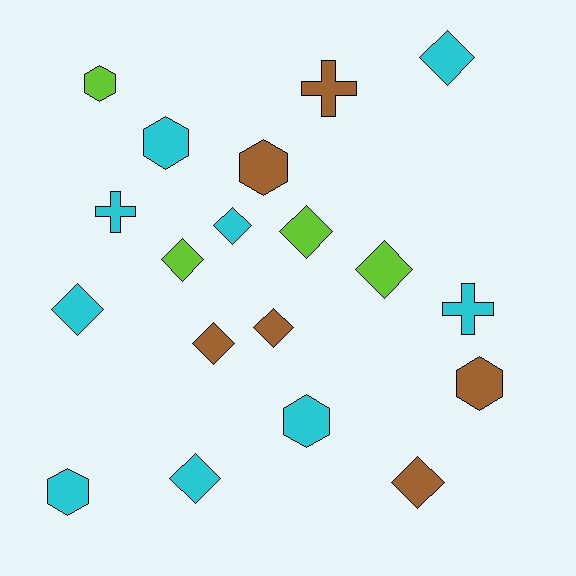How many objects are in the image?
There are 19 objects.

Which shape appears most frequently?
Diamond, with 10 objects.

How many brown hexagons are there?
There are 2 brown hexagons.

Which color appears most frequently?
Cyan, with 9 objects.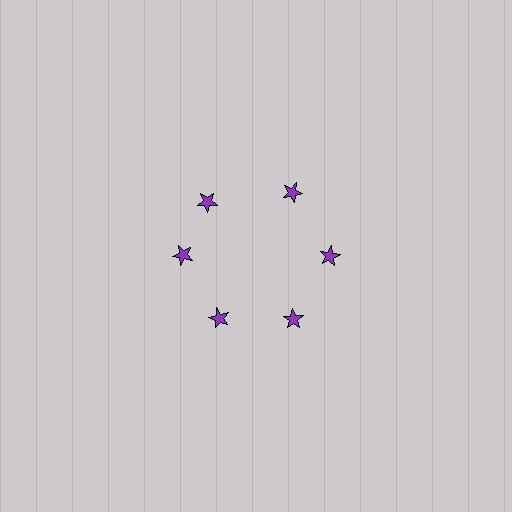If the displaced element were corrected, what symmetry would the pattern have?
It would have 6-fold rotational symmetry — the pattern would map onto itself every 60 degrees.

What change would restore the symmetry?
The symmetry would be restored by rotating it back into even spacing with its neighbors so that all 6 stars sit at equal angles and equal distance from the center.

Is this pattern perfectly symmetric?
No. The 6 purple stars are arranged in a ring, but one element near the 11 o'clock position is rotated out of alignment along the ring, breaking the 6-fold rotational symmetry.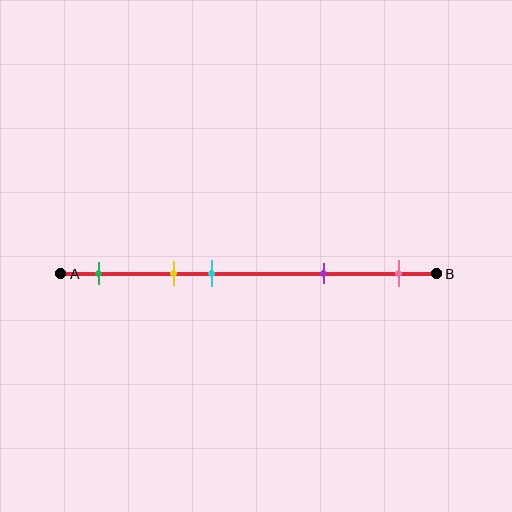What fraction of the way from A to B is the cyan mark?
The cyan mark is approximately 40% (0.4) of the way from A to B.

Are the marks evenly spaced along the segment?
No, the marks are not evenly spaced.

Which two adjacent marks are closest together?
The yellow and cyan marks are the closest adjacent pair.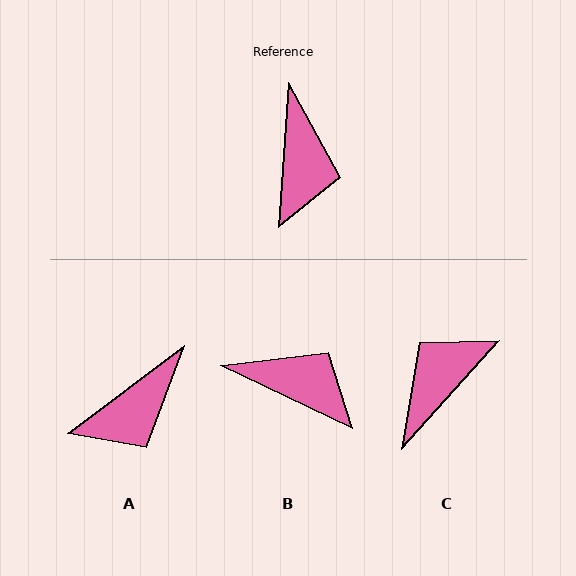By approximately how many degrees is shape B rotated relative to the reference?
Approximately 68 degrees counter-clockwise.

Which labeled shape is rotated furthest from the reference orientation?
C, about 142 degrees away.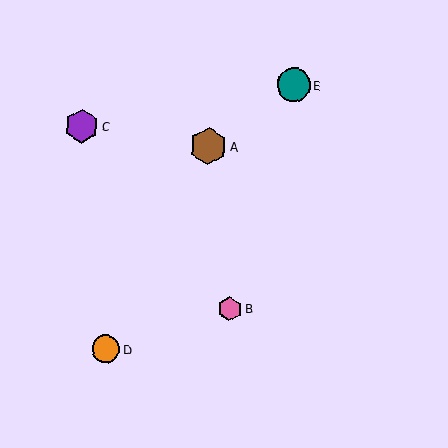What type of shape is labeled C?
Shape C is a purple hexagon.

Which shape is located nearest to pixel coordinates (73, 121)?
The purple hexagon (labeled C) at (82, 126) is nearest to that location.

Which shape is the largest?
The brown hexagon (labeled A) is the largest.